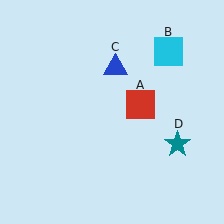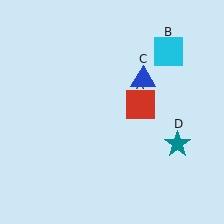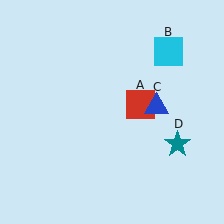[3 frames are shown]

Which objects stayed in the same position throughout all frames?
Red square (object A) and cyan square (object B) and teal star (object D) remained stationary.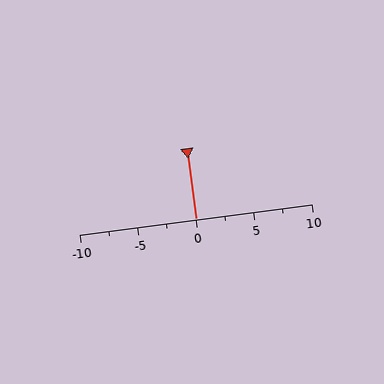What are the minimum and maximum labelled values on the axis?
The axis runs from -10 to 10.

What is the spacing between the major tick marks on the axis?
The major ticks are spaced 5 apart.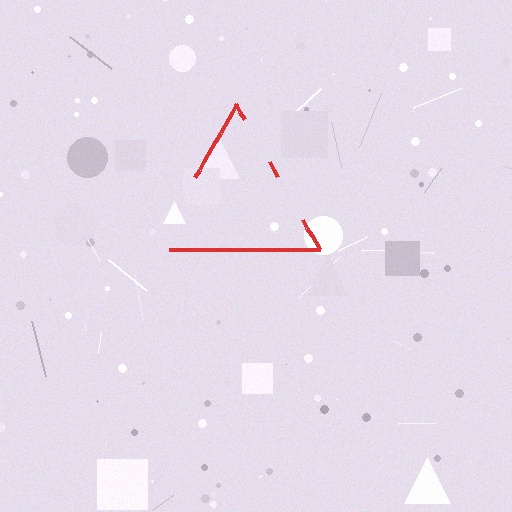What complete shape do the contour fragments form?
The contour fragments form a triangle.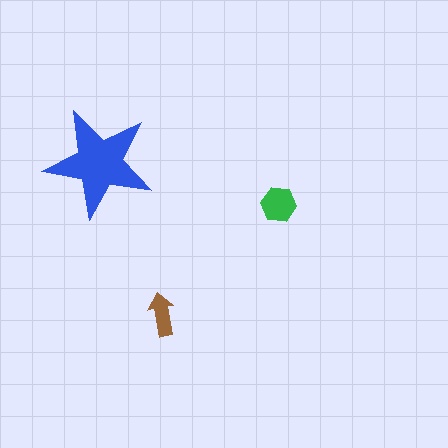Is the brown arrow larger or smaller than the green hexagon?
Smaller.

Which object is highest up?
The blue star is topmost.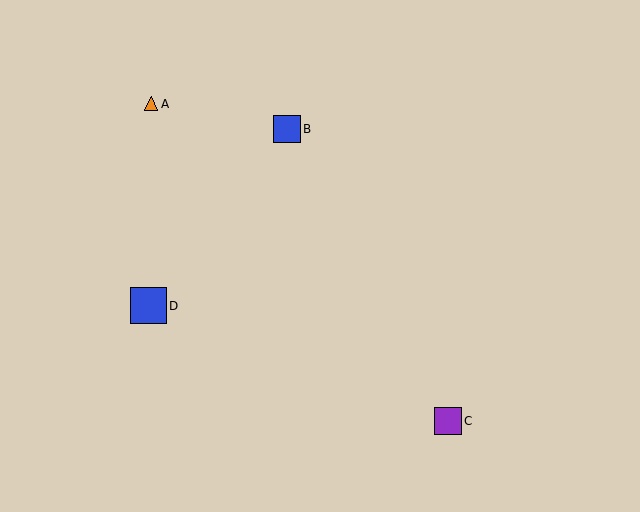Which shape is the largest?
The blue square (labeled D) is the largest.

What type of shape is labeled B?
Shape B is a blue square.